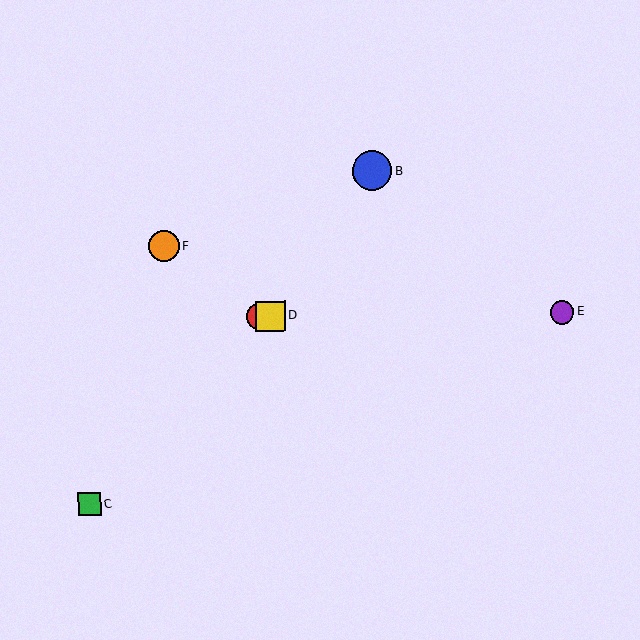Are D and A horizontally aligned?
Yes, both are at y≈316.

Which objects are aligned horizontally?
Objects A, D, E are aligned horizontally.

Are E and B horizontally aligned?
No, E is at y≈312 and B is at y≈171.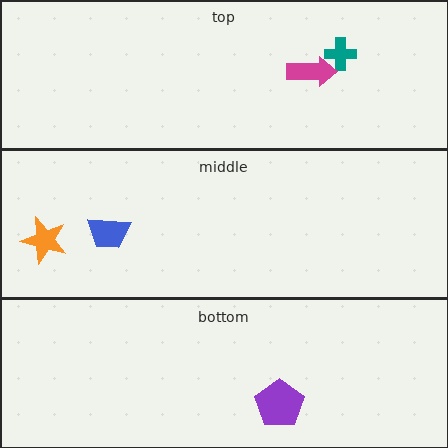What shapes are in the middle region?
The orange star, the blue trapezoid.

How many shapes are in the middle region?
2.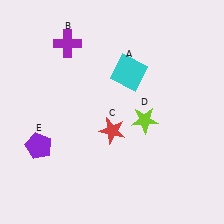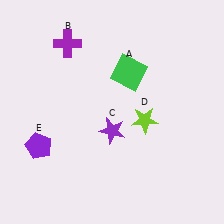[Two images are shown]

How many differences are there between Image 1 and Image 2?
There are 2 differences between the two images.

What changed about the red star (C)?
In Image 1, C is red. In Image 2, it changed to purple.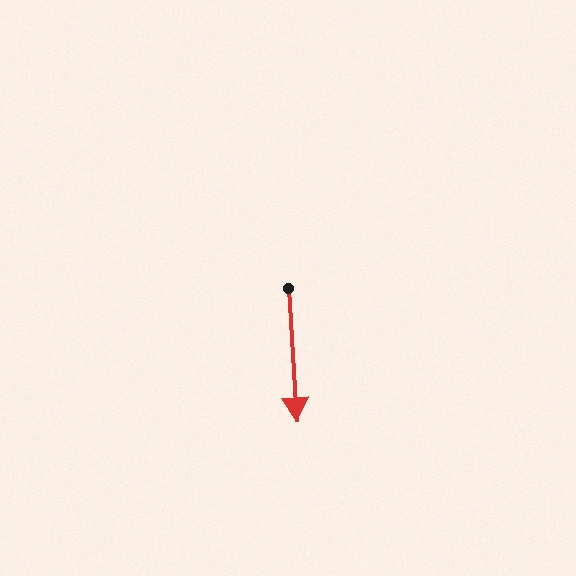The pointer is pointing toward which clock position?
Roughly 6 o'clock.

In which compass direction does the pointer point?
South.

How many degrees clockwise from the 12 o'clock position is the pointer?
Approximately 176 degrees.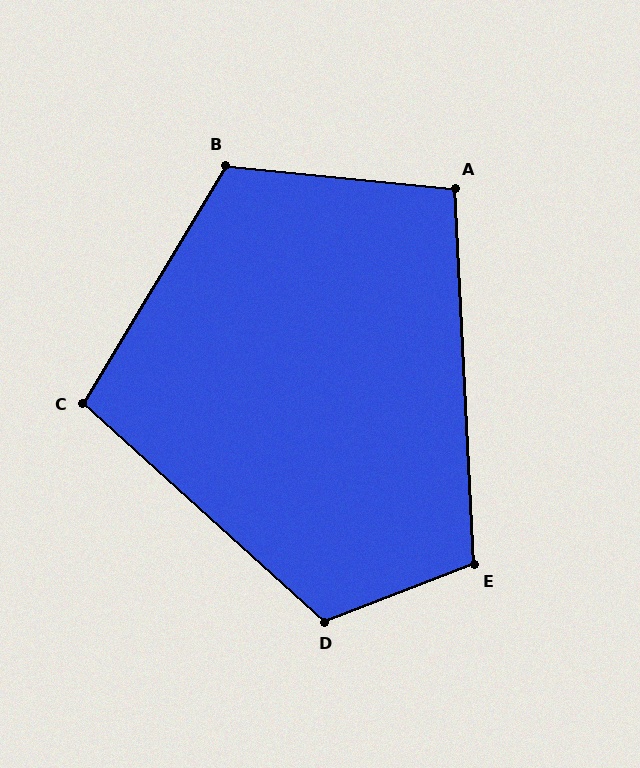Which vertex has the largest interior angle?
D, at approximately 117 degrees.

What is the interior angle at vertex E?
Approximately 108 degrees (obtuse).